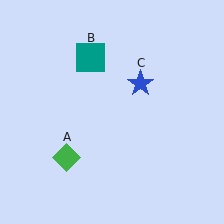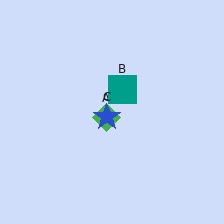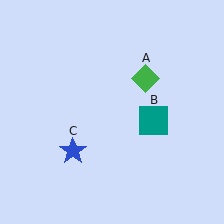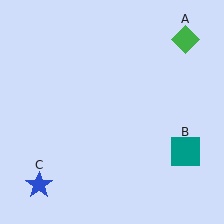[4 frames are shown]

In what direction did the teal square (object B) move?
The teal square (object B) moved down and to the right.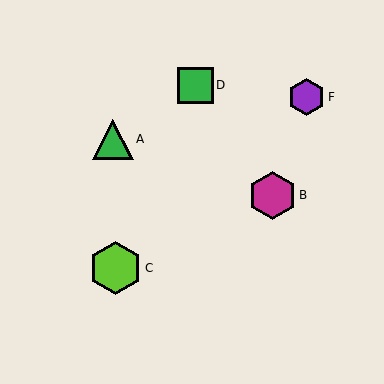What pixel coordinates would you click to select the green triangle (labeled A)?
Click at (113, 139) to select the green triangle A.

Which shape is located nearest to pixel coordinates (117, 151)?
The green triangle (labeled A) at (113, 139) is nearest to that location.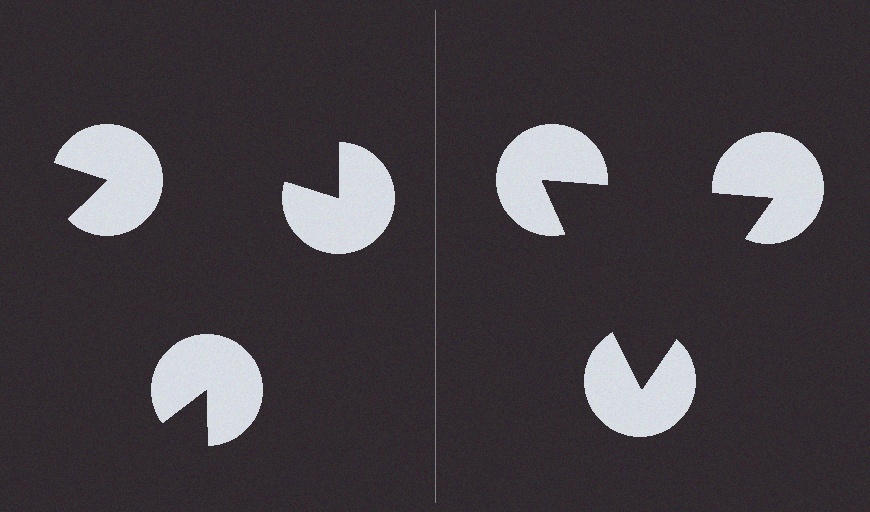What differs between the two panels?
The pac-man discs are positioned identically on both sides; only the wedge orientations differ. On the right they align to a triangle; on the left they are misaligned.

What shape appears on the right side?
An illusory triangle.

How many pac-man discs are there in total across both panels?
6 — 3 on each side.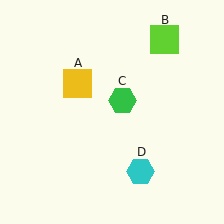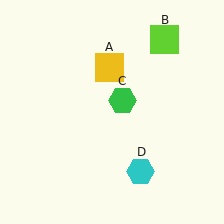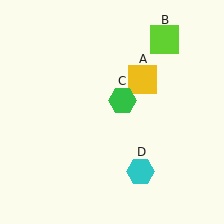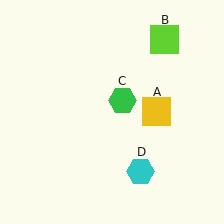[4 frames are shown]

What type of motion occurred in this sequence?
The yellow square (object A) rotated clockwise around the center of the scene.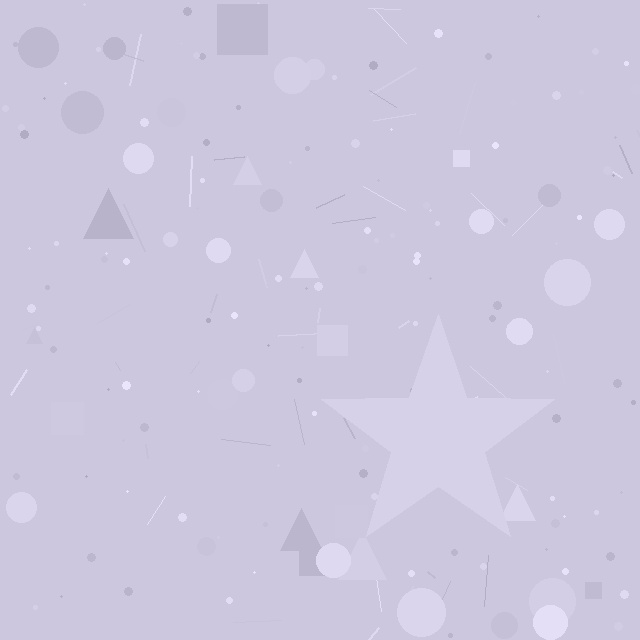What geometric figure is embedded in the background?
A star is embedded in the background.